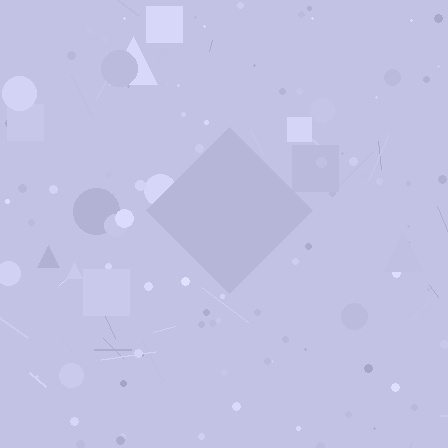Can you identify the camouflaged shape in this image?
The camouflaged shape is a diamond.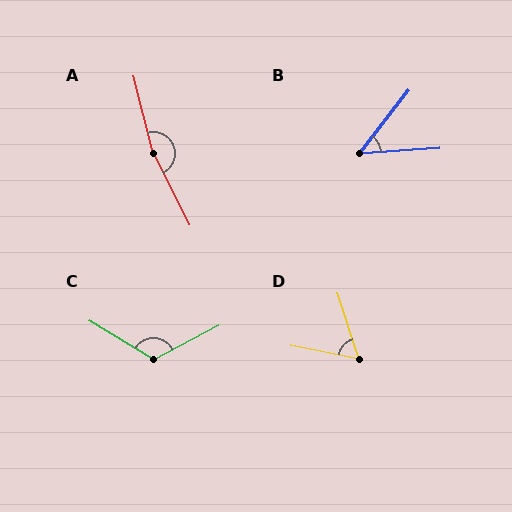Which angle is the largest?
A, at approximately 168 degrees.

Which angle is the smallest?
B, at approximately 48 degrees.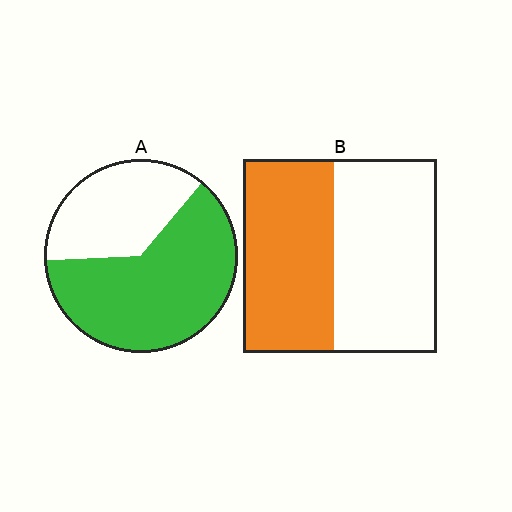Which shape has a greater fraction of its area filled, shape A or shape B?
Shape A.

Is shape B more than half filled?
Roughly half.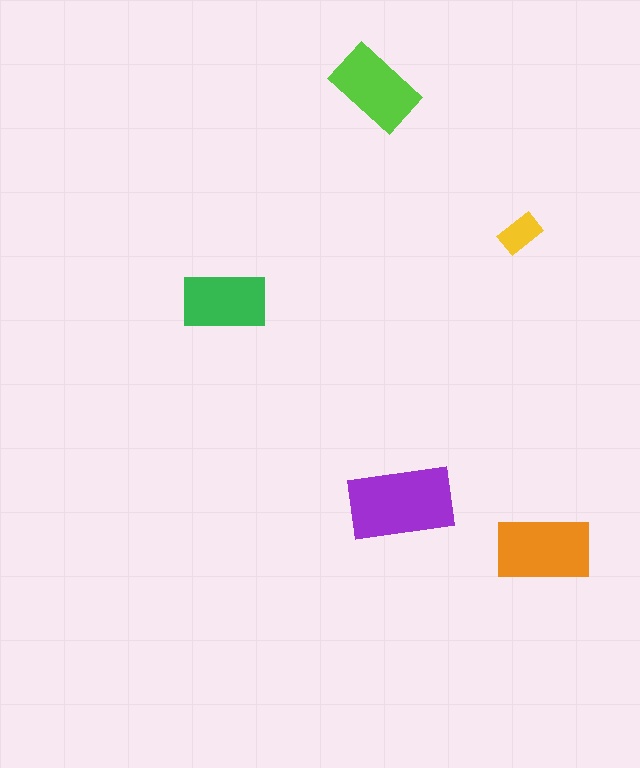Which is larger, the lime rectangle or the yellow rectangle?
The lime one.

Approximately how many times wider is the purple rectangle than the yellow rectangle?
About 2.5 times wider.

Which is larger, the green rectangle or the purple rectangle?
The purple one.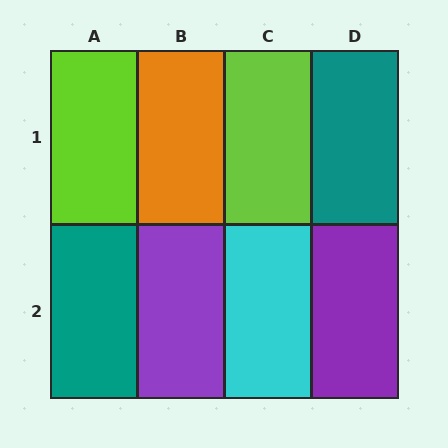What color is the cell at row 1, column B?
Orange.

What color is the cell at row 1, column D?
Teal.